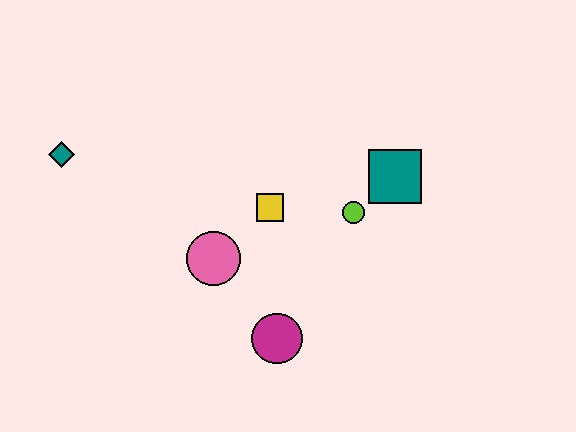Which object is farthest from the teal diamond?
The teal square is farthest from the teal diamond.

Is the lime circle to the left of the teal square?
Yes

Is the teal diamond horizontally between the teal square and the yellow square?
No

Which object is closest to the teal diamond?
The pink circle is closest to the teal diamond.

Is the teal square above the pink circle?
Yes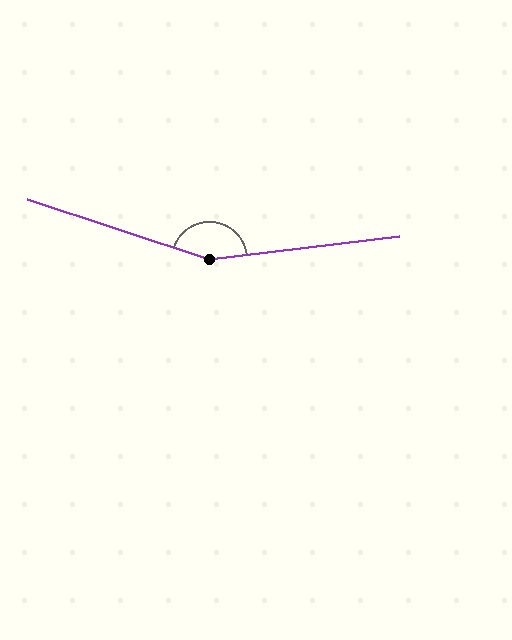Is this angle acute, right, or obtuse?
It is obtuse.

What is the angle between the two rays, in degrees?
Approximately 155 degrees.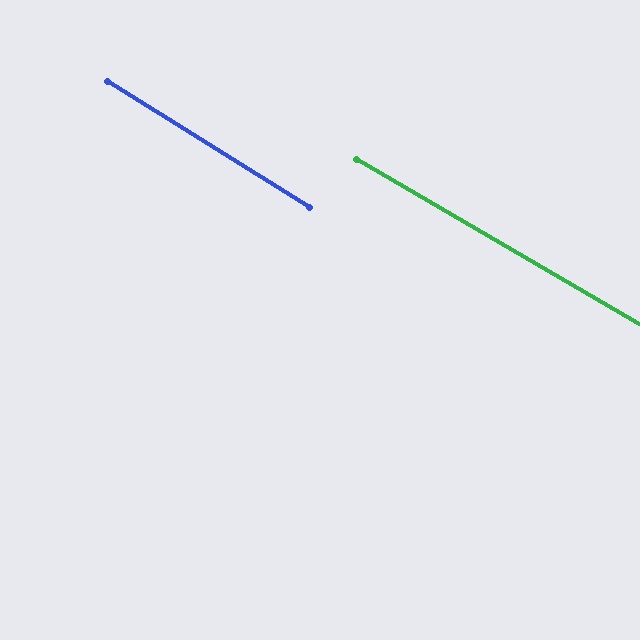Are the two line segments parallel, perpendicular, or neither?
Parallel — their directions differ by only 1.7°.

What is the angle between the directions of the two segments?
Approximately 2 degrees.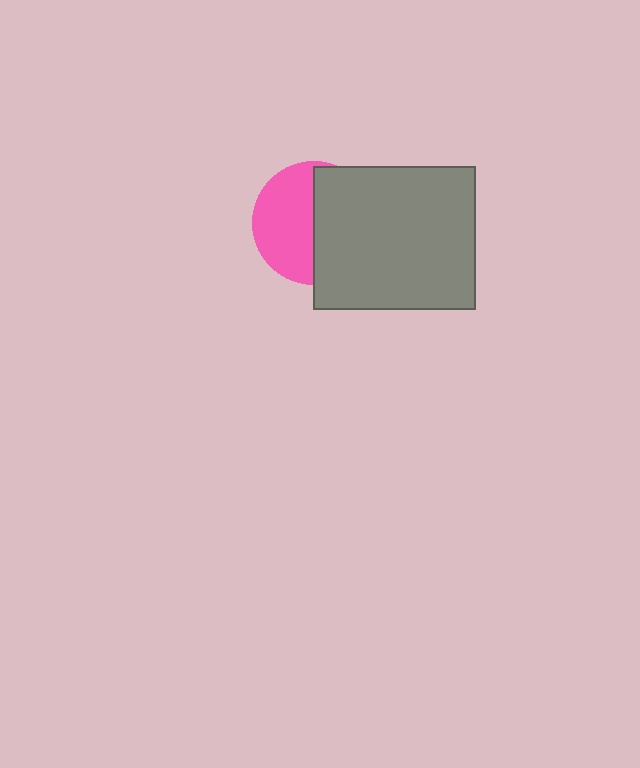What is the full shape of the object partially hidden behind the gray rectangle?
The partially hidden object is a pink circle.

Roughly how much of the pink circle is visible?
About half of it is visible (roughly 50%).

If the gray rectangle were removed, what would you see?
You would see the complete pink circle.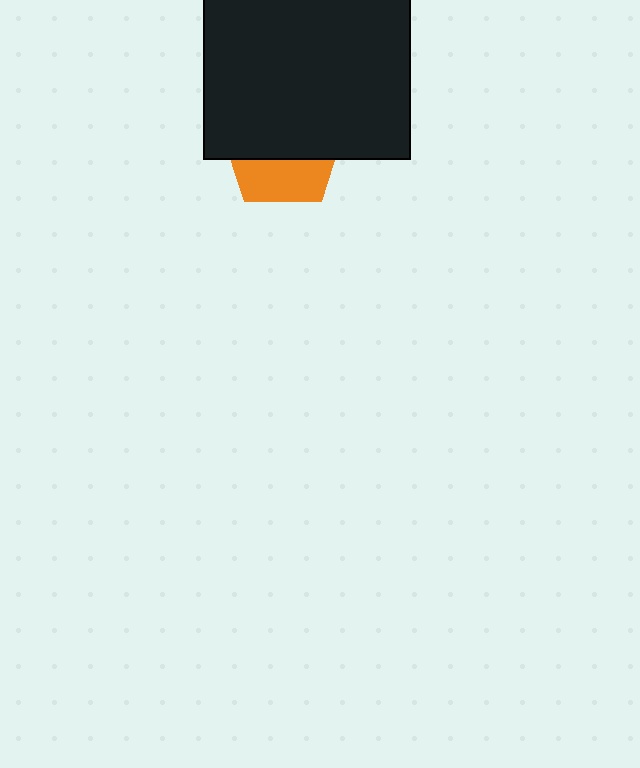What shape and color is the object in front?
The object in front is a black rectangle.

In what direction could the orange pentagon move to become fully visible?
The orange pentagon could move down. That would shift it out from behind the black rectangle entirely.